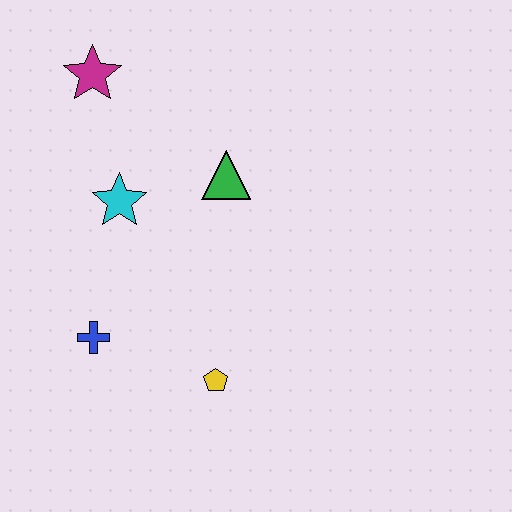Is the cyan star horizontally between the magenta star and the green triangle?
Yes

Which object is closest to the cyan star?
The green triangle is closest to the cyan star.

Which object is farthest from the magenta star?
The yellow pentagon is farthest from the magenta star.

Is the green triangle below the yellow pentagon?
No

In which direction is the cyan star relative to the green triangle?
The cyan star is to the left of the green triangle.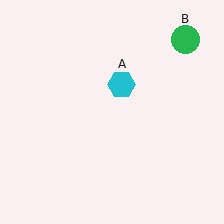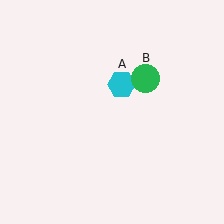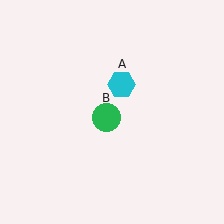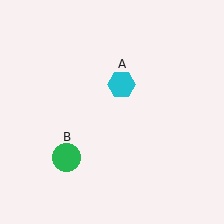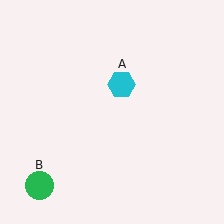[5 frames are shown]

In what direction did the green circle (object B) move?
The green circle (object B) moved down and to the left.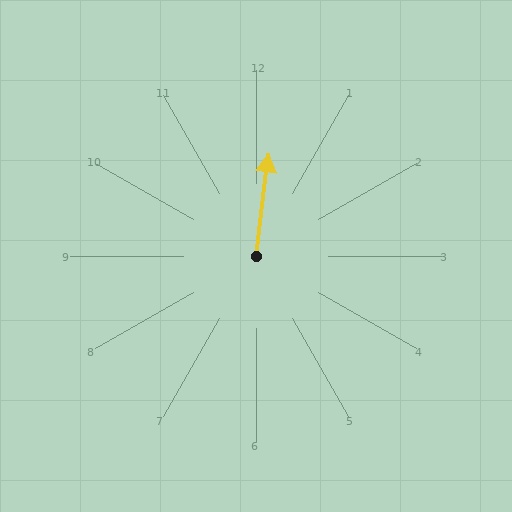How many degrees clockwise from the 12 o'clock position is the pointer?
Approximately 7 degrees.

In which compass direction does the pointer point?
North.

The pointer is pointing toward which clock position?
Roughly 12 o'clock.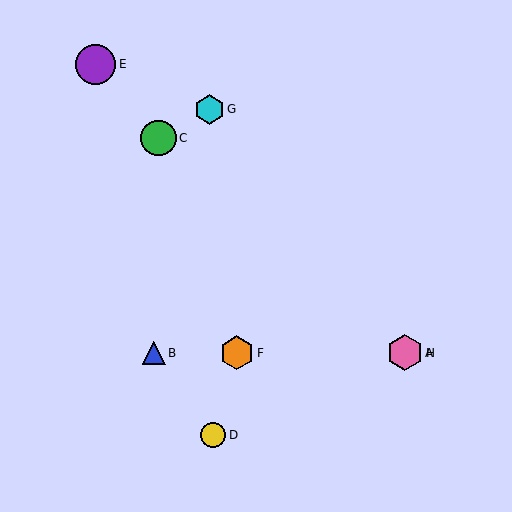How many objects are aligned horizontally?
4 objects (A, B, F, H) are aligned horizontally.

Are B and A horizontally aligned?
Yes, both are at y≈353.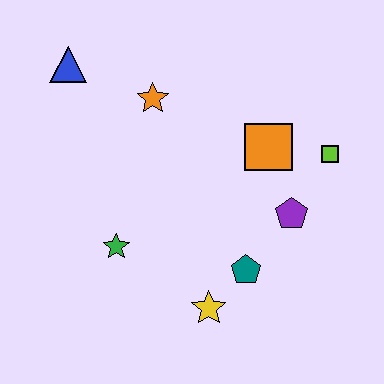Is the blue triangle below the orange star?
No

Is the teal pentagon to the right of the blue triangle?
Yes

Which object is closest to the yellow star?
The teal pentagon is closest to the yellow star.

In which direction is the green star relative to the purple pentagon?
The green star is to the left of the purple pentagon.